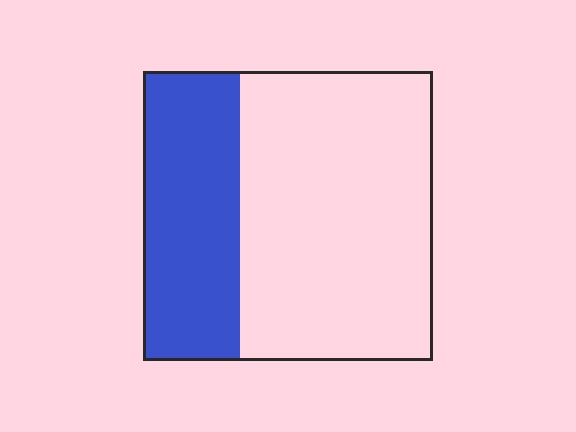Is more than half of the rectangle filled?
No.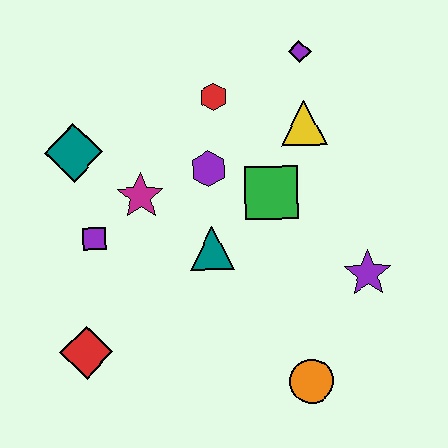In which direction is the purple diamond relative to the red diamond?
The purple diamond is above the red diamond.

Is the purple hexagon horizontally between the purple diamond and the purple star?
No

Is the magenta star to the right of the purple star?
No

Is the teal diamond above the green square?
Yes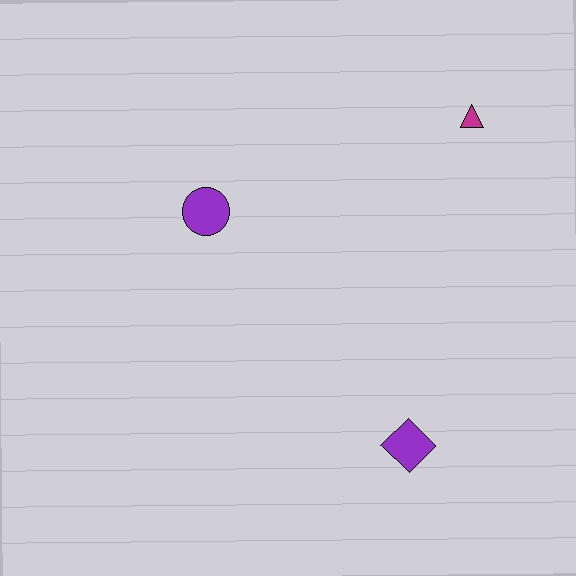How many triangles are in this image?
There is 1 triangle.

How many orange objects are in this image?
There are no orange objects.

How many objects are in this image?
There are 3 objects.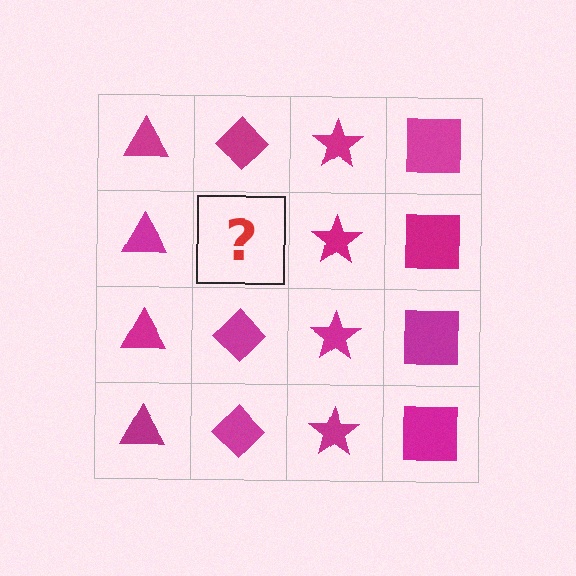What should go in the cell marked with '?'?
The missing cell should contain a magenta diamond.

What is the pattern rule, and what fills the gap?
The rule is that each column has a consistent shape. The gap should be filled with a magenta diamond.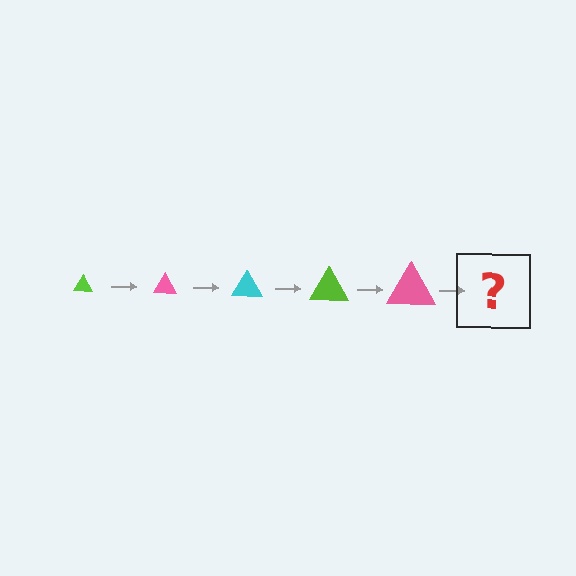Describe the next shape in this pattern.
It should be a cyan triangle, larger than the previous one.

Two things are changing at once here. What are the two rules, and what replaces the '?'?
The two rules are that the triangle grows larger each step and the color cycles through lime, pink, and cyan. The '?' should be a cyan triangle, larger than the previous one.